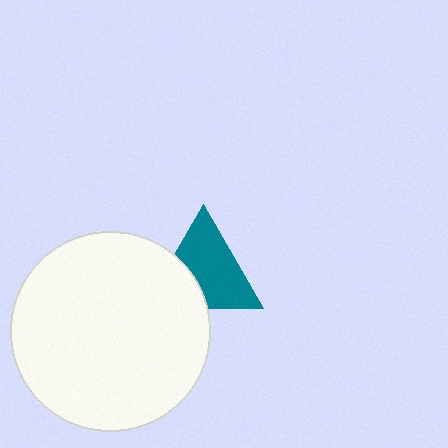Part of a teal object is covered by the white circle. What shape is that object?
It is a triangle.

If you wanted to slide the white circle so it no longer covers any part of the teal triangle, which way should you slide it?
Slide it toward the lower-left — that is the most direct way to separate the two shapes.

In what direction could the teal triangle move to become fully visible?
The teal triangle could move toward the upper-right. That would shift it out from behind the white circle entirely.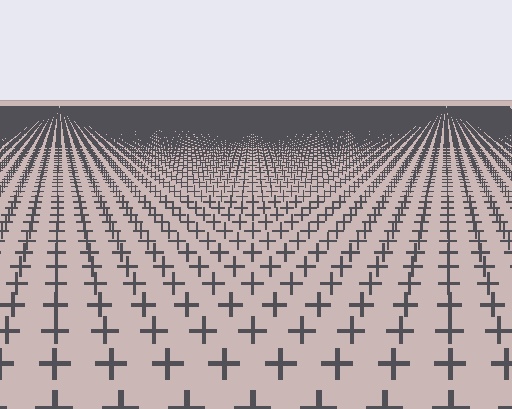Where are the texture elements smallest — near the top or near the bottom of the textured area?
Near the top.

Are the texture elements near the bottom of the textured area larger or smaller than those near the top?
Larger. Near the bottom, elements are closer to the viewer and appear at a bigger on-screen size.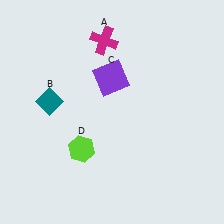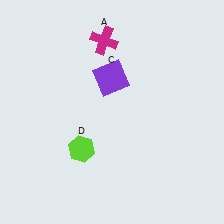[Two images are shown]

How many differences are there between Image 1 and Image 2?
There is 1 difference between the two images.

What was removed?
The teal diamond (B) was removed in Image 2.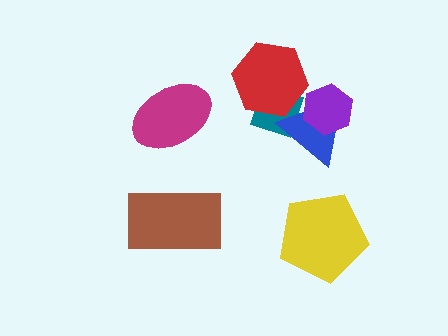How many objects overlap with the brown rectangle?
0 objects overlap with the brown rectangle.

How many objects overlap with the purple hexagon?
2 objects overlap with the purple hexagon.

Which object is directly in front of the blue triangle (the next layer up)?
The red hexagon is directly in front of the blue triangle.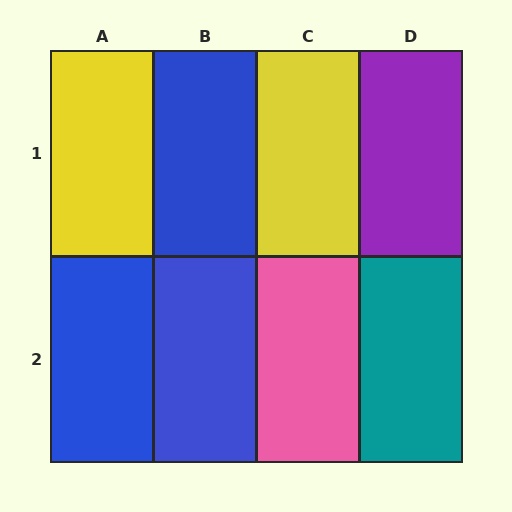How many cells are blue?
3 cells are blue.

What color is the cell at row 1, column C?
Yellow.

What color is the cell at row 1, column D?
Purple.